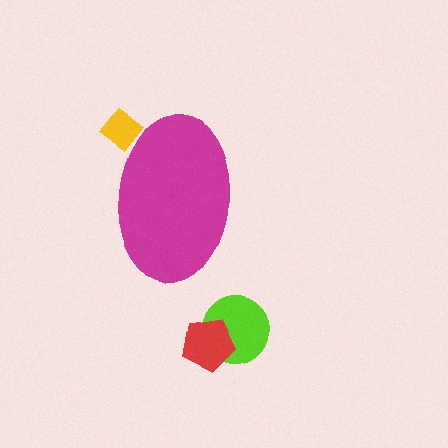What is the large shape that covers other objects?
A magenta ellipse.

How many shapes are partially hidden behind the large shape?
1 shape is partially hidden.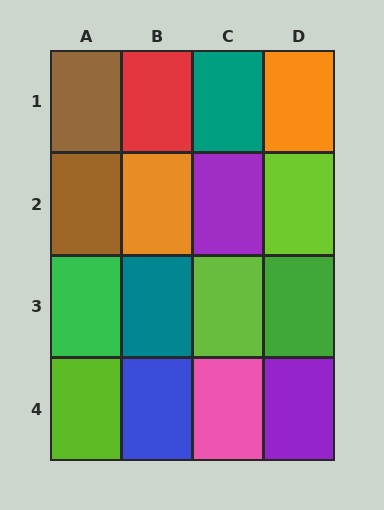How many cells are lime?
3 cells are lime.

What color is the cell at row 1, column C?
Teal.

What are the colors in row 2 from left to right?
Brown, orange, purple, lime.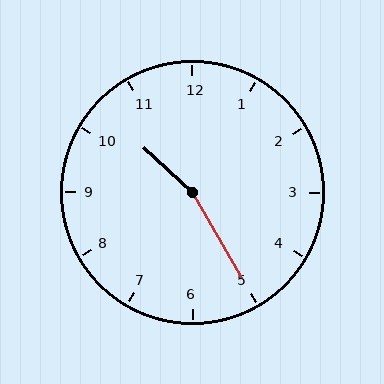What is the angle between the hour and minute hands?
Approximately 162 degrees.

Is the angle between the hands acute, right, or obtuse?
It is obtuse.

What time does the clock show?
10:25.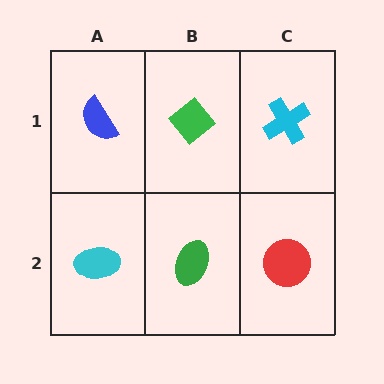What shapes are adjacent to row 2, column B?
A green diamond (row 1, column B), a cyan ellipse (row 2, column A), a red circle (row 2, column C).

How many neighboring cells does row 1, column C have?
2.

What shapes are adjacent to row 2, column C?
A cyan cross (row 1, column C), a green ellipse (row 2, column B).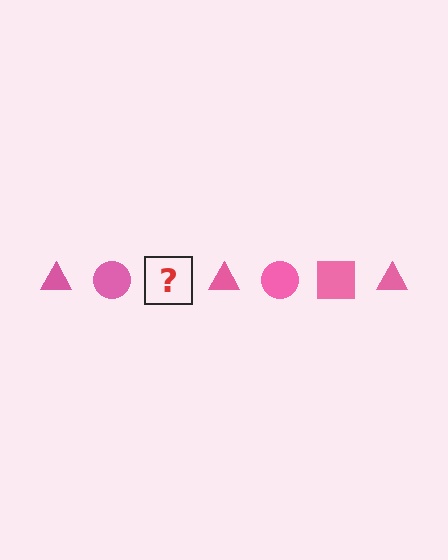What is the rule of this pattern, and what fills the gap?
The rule is that the pattern cycles through triangle, circle, square shapes in pink. The gap should be filled with a pink square.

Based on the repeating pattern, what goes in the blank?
The blank should be a pink square.